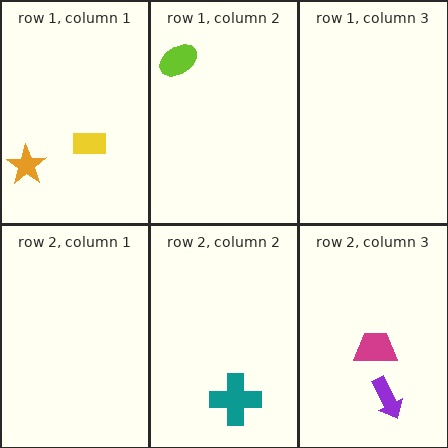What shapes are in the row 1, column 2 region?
The lime ellipse.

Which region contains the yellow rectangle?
The row 1, column 1 region.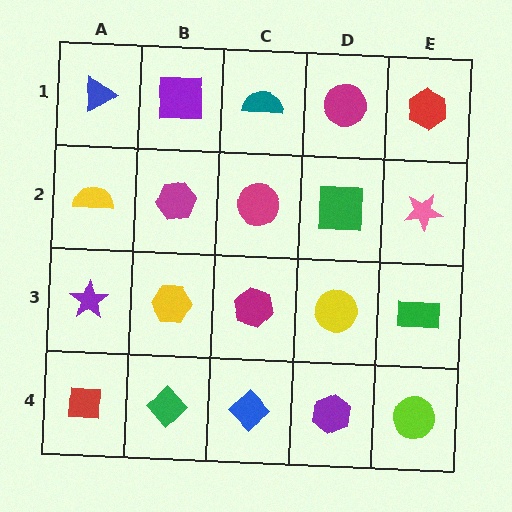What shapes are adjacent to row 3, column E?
A pink star (row 2, column E), a lime circle (row 4, column E), a yellow circle (row 3, column D).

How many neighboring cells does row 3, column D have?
4.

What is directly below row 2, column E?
A green rectangle.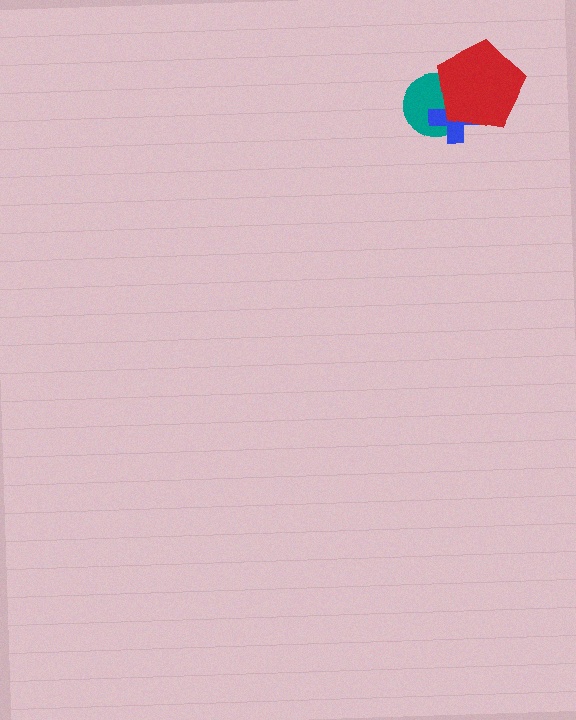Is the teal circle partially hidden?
Yes, it is partially covered by another shape.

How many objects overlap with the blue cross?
2 objects overlap with the blue cross.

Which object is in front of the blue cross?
The red pentagon is in front of the blue cross.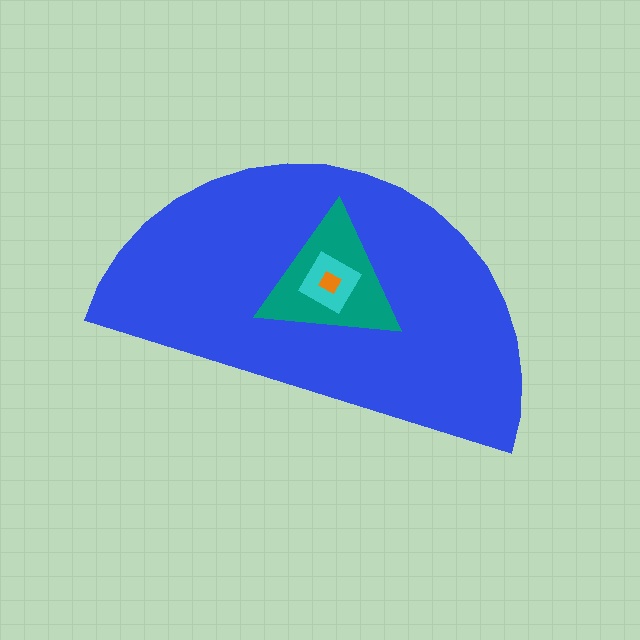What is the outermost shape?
The blue semicircle.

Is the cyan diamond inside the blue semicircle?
Yes.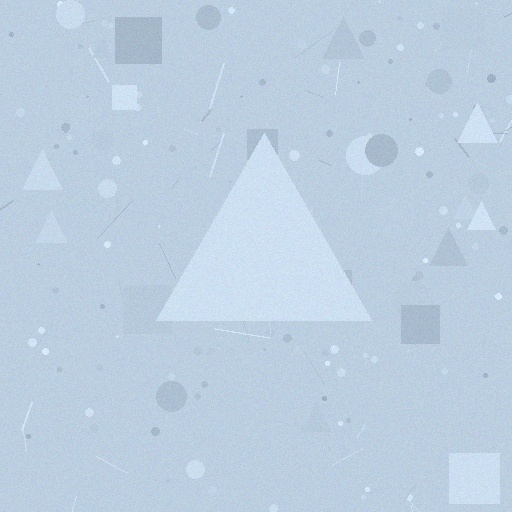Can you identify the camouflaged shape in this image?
The camouflaged shape is a triangle.